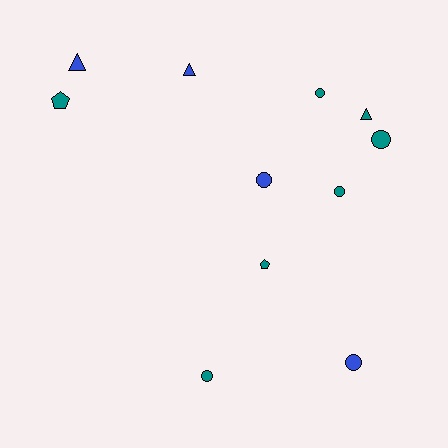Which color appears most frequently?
Teal, with 7 objects.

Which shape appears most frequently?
Circle, with 6 objects.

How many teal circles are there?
There are 4 teal circles.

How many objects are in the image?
There are 11 objects.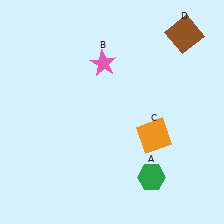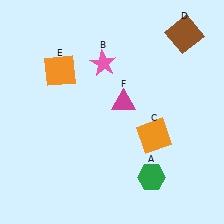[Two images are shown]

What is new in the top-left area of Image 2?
An orange square (E) was added in the top-left area of Image 2.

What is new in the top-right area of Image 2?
A magenta triangle (F) was added in the top-right area of Image 2.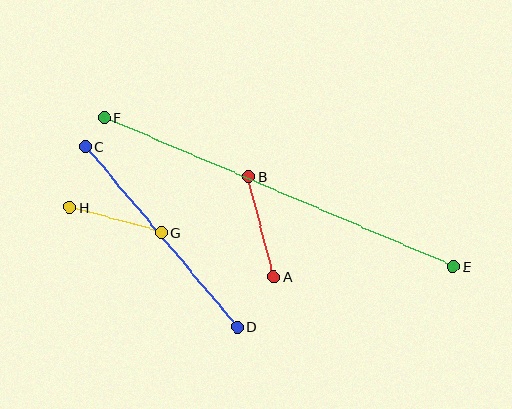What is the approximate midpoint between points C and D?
The midpoint is at approximately (161, 237) pixels.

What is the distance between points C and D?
The distance is approximately 236 pixels.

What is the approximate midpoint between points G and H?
The midpoint is at approximately (116, 220) pixels.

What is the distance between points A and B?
The distance is approximately 103 pixels.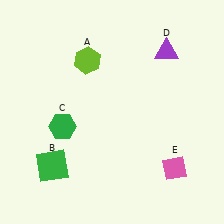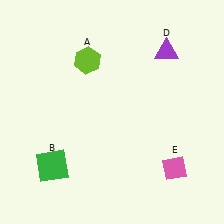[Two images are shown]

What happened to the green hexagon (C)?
The green hexagon (C) was removed in Image 2. It was in the bottom-left area of Image 1.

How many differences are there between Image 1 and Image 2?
There is 1 difference between the two images.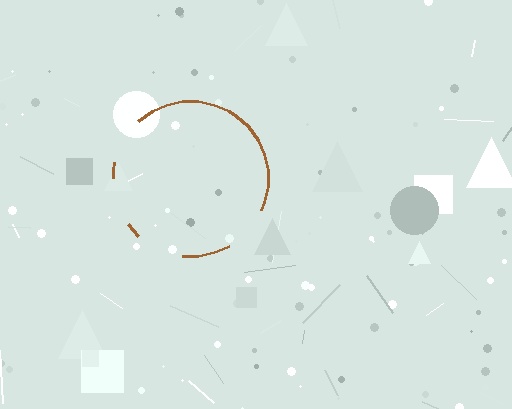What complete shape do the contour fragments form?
The contour fragments form a circle.